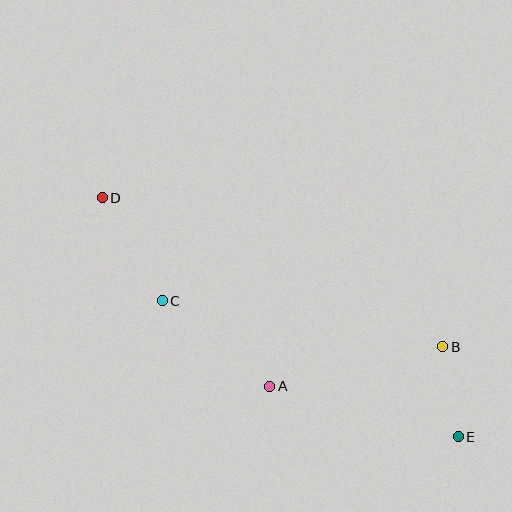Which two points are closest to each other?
Points B and E are closest to each other.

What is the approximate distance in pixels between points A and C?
The distance between A and C is approximately 137 pixels.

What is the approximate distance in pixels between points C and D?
The distance between C and D is approximately 119 pixels.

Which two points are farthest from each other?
Points D and E are farthest from each other.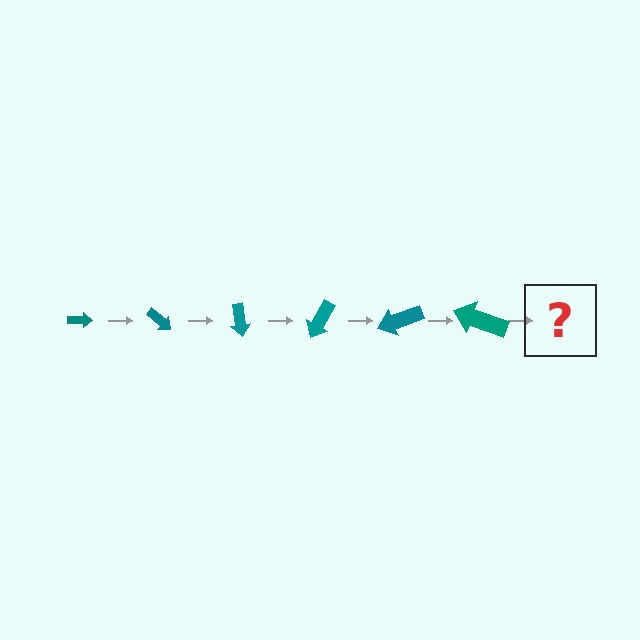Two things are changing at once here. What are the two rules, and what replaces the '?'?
The two rules are that the arrow grows larger each step and it rotates 40 degrees each step. The '?' should be an arrow, larger than the previous one and rotated 240 degrees from the start.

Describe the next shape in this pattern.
It should be an arrow, larger than the previous one and rotated 240 degrees from the start.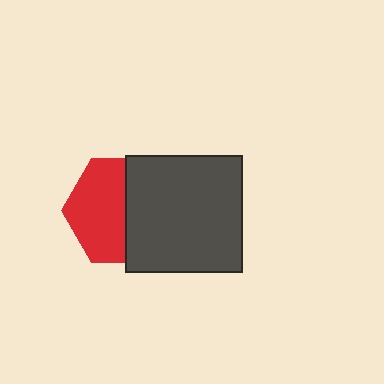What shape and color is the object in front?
The object in front is a dark gray square.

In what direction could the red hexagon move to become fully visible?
The red hexagon could move left. That would shift it out from behind the dark gray square entirely.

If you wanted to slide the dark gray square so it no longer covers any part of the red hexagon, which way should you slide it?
Slide it right — that is the most direct way to separate the two shapes.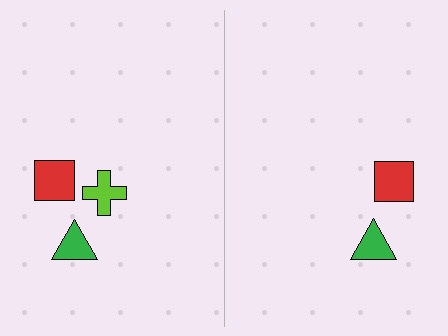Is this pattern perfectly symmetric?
No, the pattern is not perfectly symmetric. A lime cross is missing from the right side.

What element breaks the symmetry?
A lime cross is missing from the right side.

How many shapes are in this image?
There are 5 shapes in this image.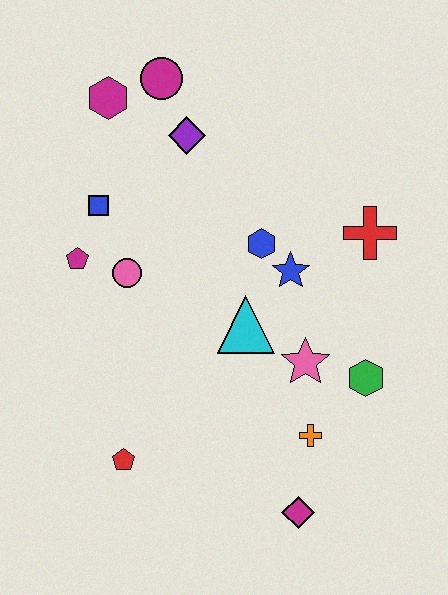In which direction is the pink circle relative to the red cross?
The pink circle is to the left of the red cross.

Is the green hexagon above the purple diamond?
No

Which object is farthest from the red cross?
The red pentagon is farthest from the red cross.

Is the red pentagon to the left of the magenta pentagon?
No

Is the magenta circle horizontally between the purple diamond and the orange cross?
No